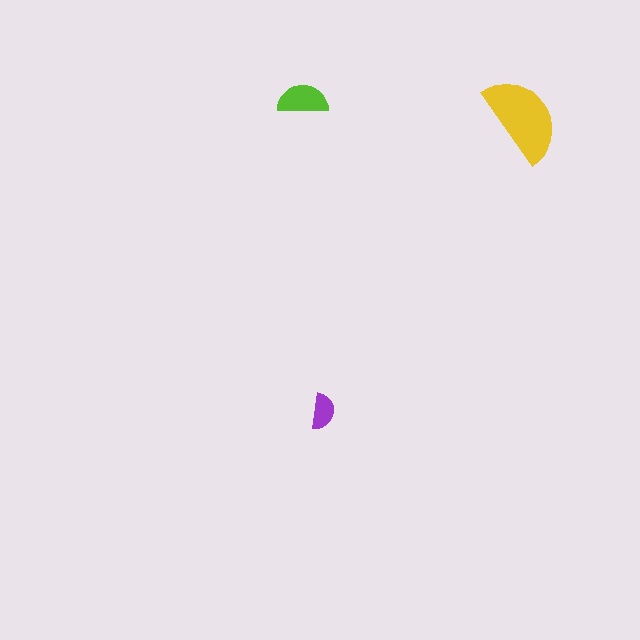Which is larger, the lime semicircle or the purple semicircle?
The lime one.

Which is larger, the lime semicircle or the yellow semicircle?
The yellow one.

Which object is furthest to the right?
The yellow semicircle is rightmost.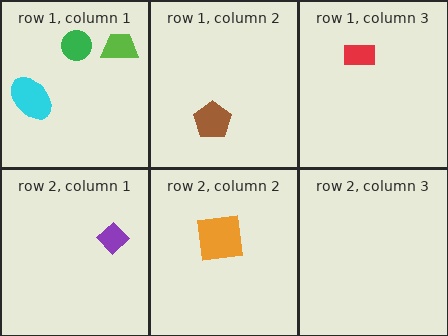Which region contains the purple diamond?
The row 2, column 1 region.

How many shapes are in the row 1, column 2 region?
1.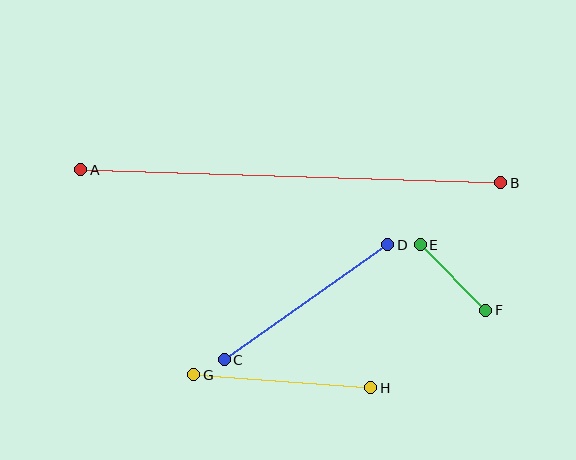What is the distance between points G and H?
The distance is approximately 178 pixels.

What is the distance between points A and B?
The distance is approximately 420 pixels.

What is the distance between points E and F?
The distance is approximately 93 pixels.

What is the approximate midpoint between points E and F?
The midpoint is at approximately (453, 278) pixels.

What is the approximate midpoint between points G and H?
The midpoint is at approximately (282, 381) pixels.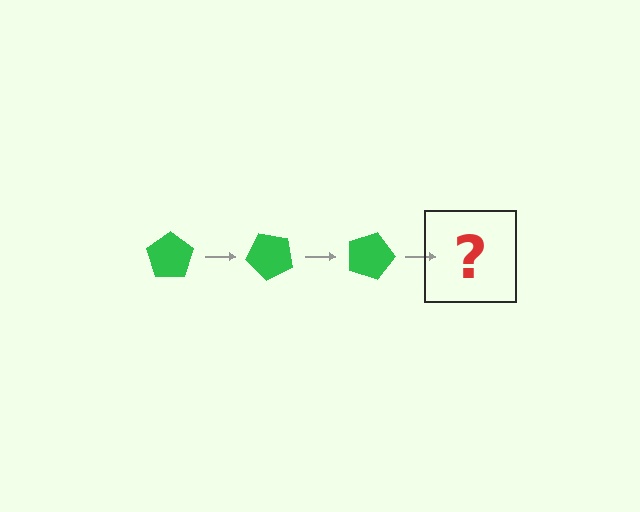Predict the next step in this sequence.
The next step is a green pentagon rotated 135 degrees.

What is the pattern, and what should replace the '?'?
The pattern is that the pentagon rotates 45 degrees each step. The '?' should be a green pentagon rotated 135 degrees.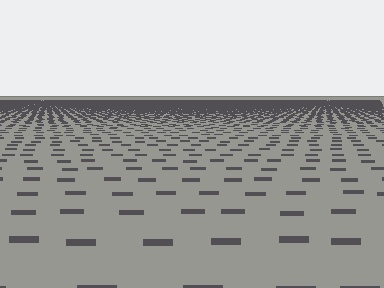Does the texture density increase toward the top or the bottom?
Density increases toward the top.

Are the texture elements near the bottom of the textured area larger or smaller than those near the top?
Larger. Near the bottom, elements are closer to the viewer and appear at a bigger on-screen size.